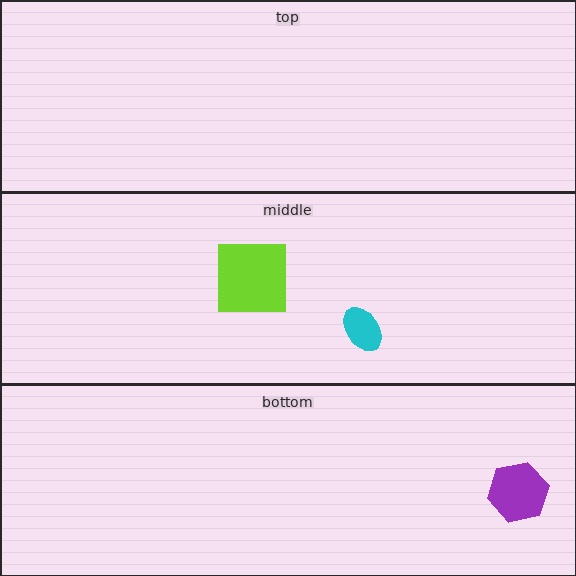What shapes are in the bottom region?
The purple hexagon.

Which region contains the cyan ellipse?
The middle region.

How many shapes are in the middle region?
2.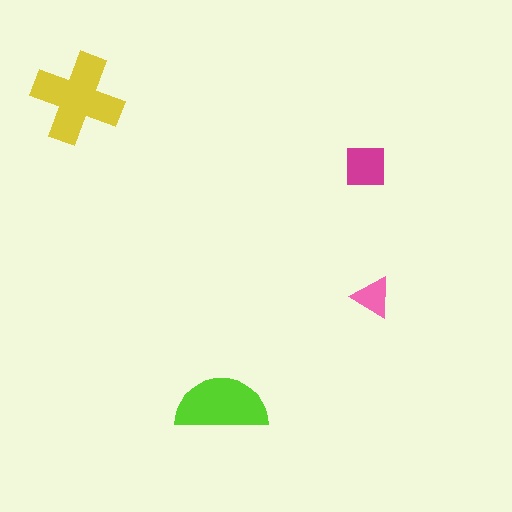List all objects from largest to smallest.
The yellow cross, the lime semicircle, the magenta square, the pink triangle.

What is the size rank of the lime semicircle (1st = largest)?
2nd.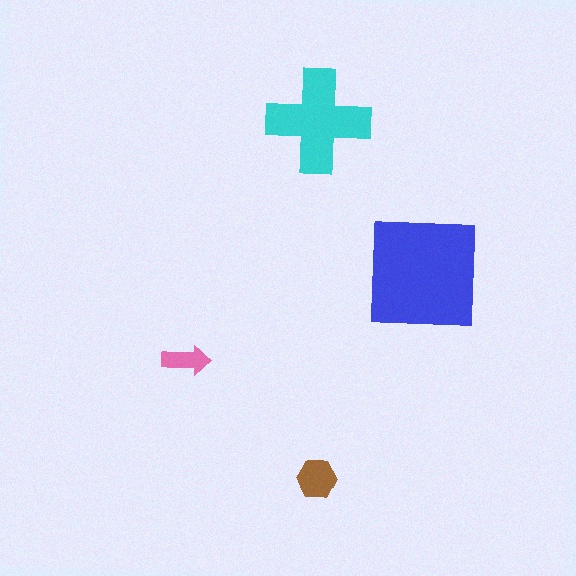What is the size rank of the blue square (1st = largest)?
1st.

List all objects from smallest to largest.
The pink arrow, the brown hexagon, the cyan cross, the blue square.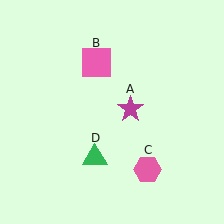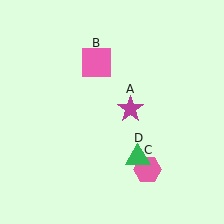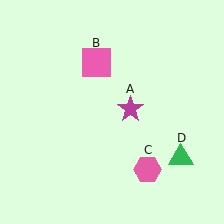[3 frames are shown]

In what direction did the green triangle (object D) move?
The green triangle (object D) moved right.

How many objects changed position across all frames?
1 object changed position: green triangle (object D).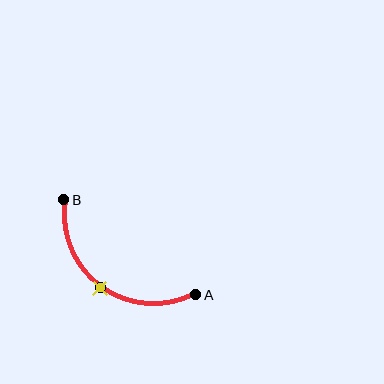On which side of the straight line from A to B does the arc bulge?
The arc bulges below and to the left of the straight line connecting A and B.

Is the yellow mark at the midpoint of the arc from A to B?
Yes. The yellow mark lies on the arc at equal arc-length from both A and B — it is the arc midpoint.